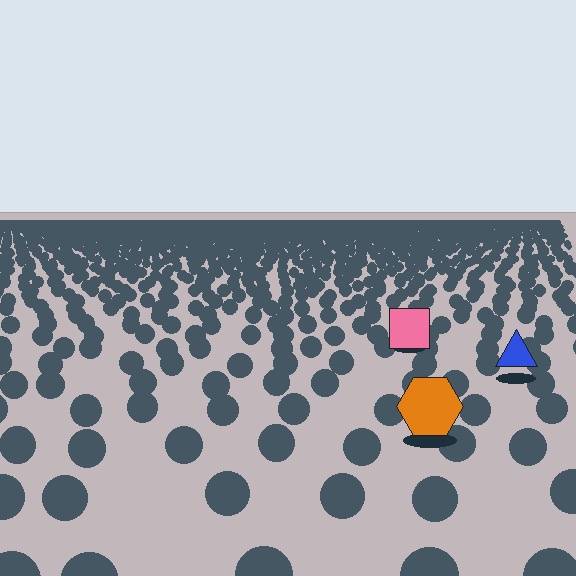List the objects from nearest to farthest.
From nearest to farthest: the orange hexagon, the blue triangle, the pink square.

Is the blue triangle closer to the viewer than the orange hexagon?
No. The orange hexagon is closer — you can tell from the texture gradient: the ground texture is coarser near it.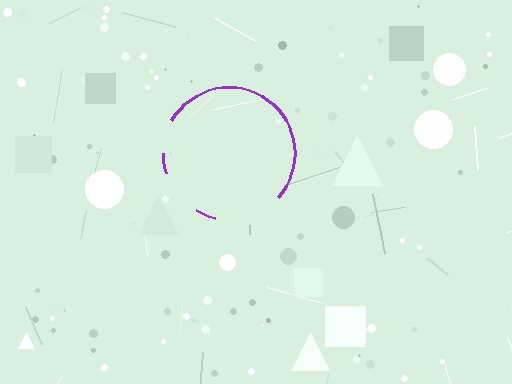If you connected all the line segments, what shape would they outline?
They would outline a circle.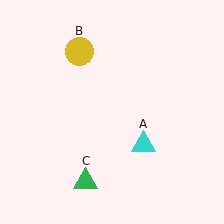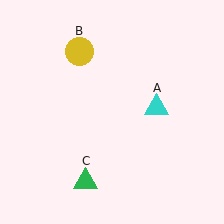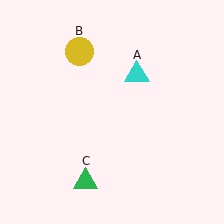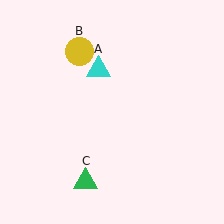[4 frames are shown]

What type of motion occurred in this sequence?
The cyan triangle (object A) rotated counterclockwise around the center of the scene.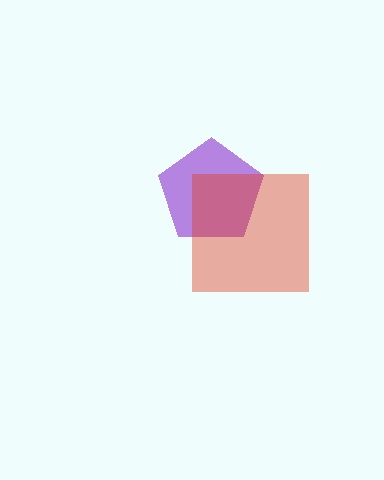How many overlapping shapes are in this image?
There are 2 overlapping shapes in the image.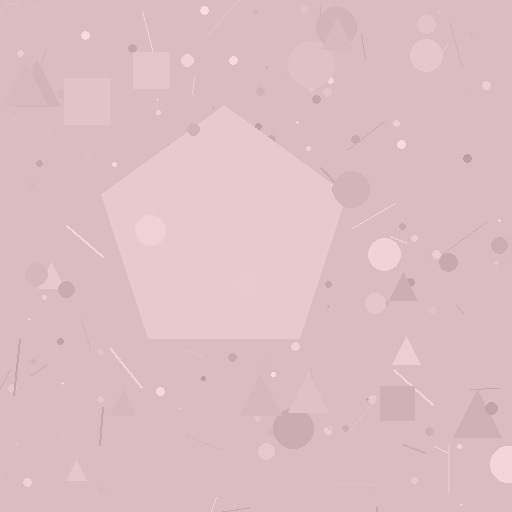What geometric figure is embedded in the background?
A pentagon is embedded in the background.